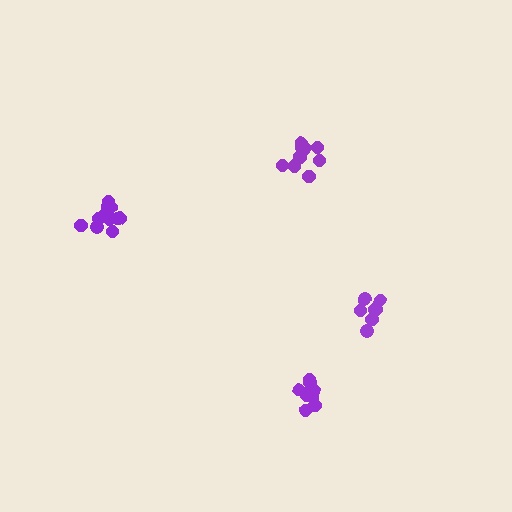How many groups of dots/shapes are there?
There are 4 groups.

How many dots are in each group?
Group 1: 7 dots, Group 2: 12 dots, Group 3: 11 dots, Group 4: 9 dots (39 total).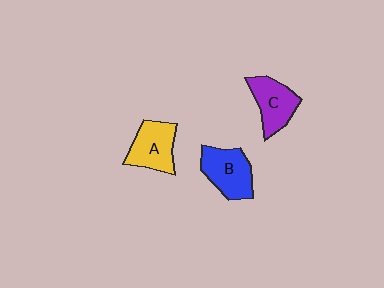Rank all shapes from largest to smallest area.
From largest to smallest: B (blue), A (yellow), C (purple).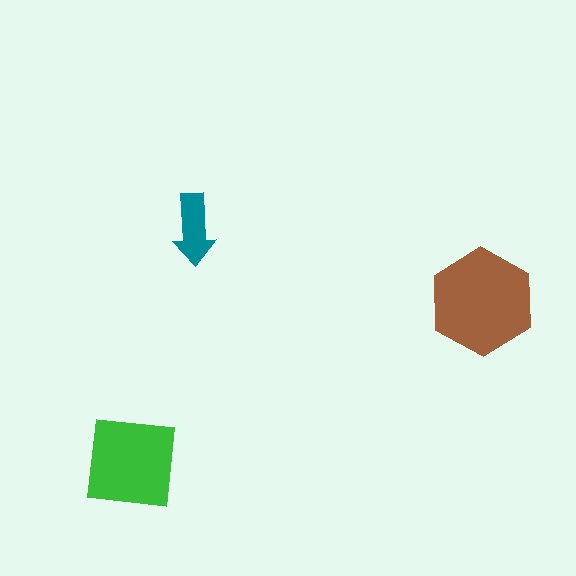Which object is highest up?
The teal arrow is topmost.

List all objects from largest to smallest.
The brown hexagon, the green square, the teal arrow.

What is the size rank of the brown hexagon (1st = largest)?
1st.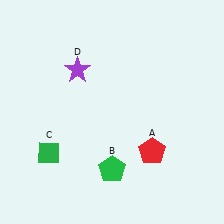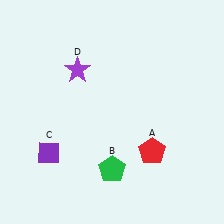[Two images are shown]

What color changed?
The diamond (C) changed from green in Image 1 to purple in Image 2.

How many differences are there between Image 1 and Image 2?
There is 1 difference between the two images.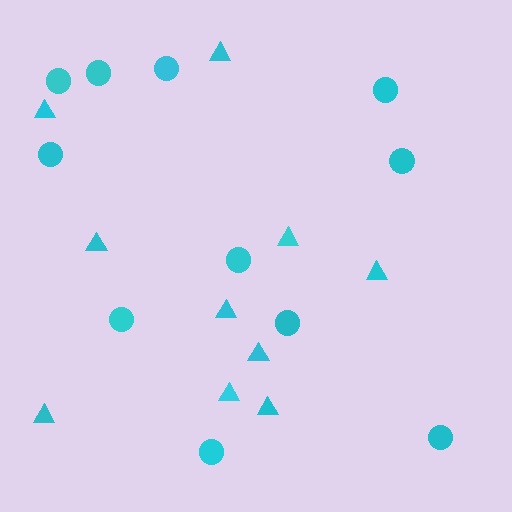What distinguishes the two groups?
There are 2 groups: one group of triangles (10) and one group of circles (11).